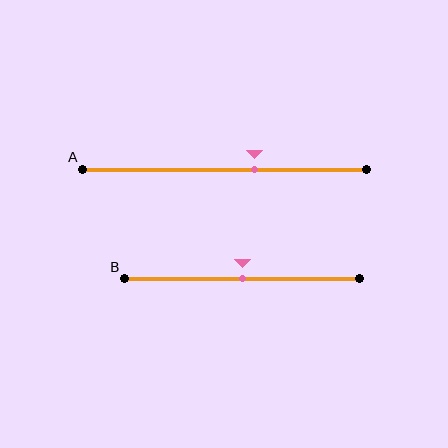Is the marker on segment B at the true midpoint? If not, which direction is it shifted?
Yes, the marker on segment B is at the true midpoint.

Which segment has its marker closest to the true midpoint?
Segment B has its marker closest to the true midpoint.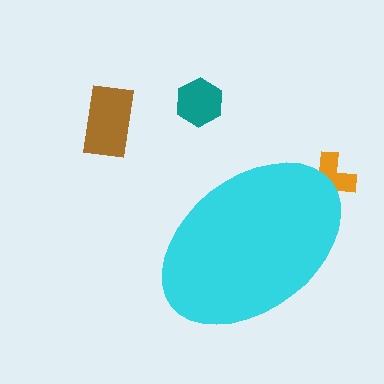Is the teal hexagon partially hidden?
No, the teal hexagon is fully visible.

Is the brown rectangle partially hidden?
No, the brown rectangle is fully visible.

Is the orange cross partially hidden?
Yes, the orange cross is partially hidden behind the cyan ellipse.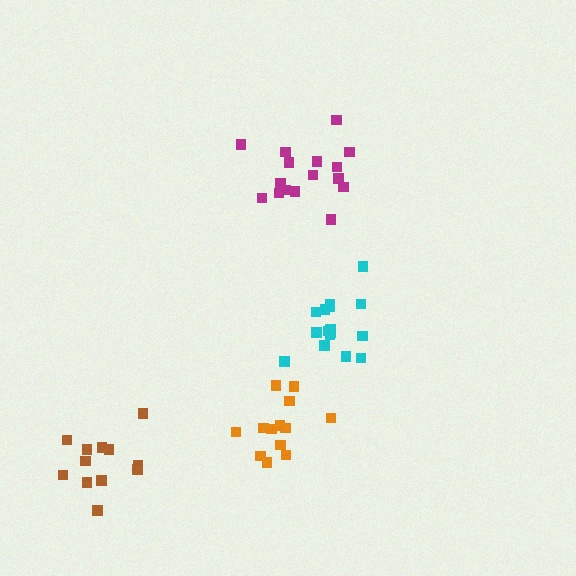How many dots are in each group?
Group 1: 16 dots, Group 2: 13 dots, Group 3: 16 dots, Group 4: 12 dots (57 total).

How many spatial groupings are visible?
There are 4 spatial groupings.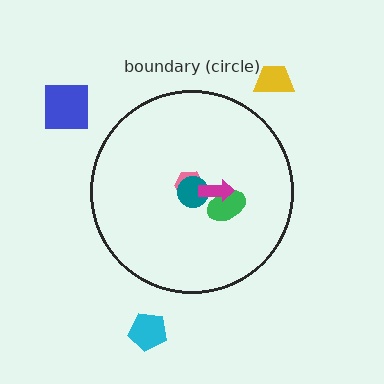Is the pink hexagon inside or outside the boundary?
Inside.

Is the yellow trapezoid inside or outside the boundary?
Outside.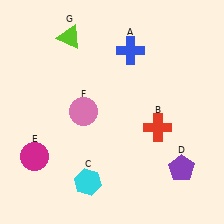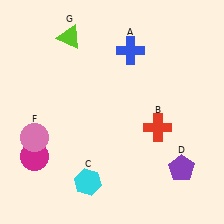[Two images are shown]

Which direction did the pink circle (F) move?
The pink circle (F) moved left.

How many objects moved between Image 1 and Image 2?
1 object moved between the two images.